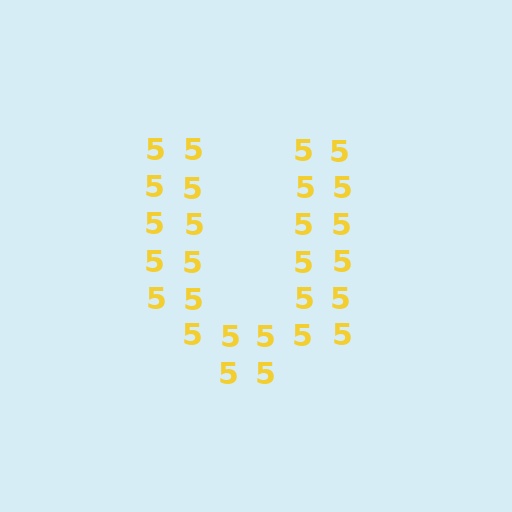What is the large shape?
The large shape is the letter U.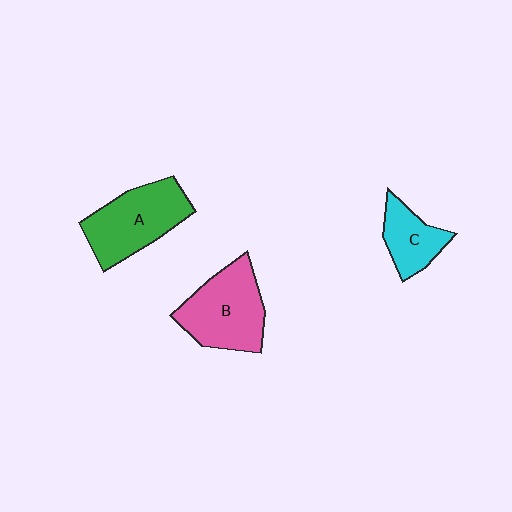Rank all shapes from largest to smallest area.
From largest to smallest: B (pink), A (green), C (cyan).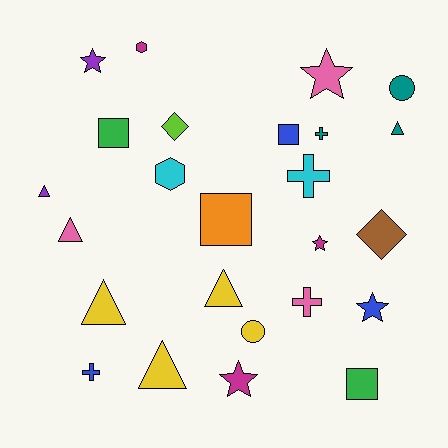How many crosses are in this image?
There are 4 crosses.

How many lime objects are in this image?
There is 1 lime object.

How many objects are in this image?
There are 25 objects.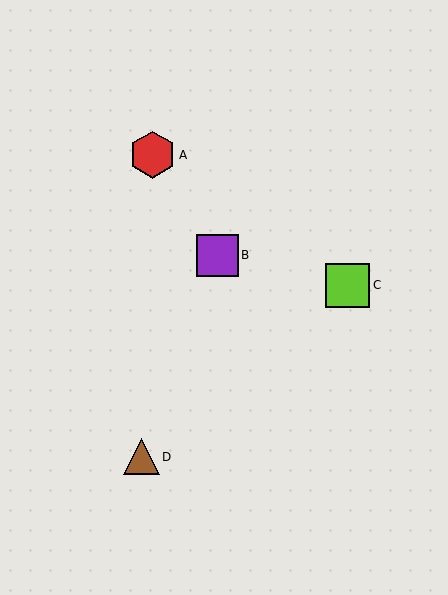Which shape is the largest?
The red hexagon (labeled A) is the largest.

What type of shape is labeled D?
Shape D is a brown triangle.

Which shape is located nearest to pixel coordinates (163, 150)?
The red hexagon (labeled A) at (152, 155) is nearest to that location.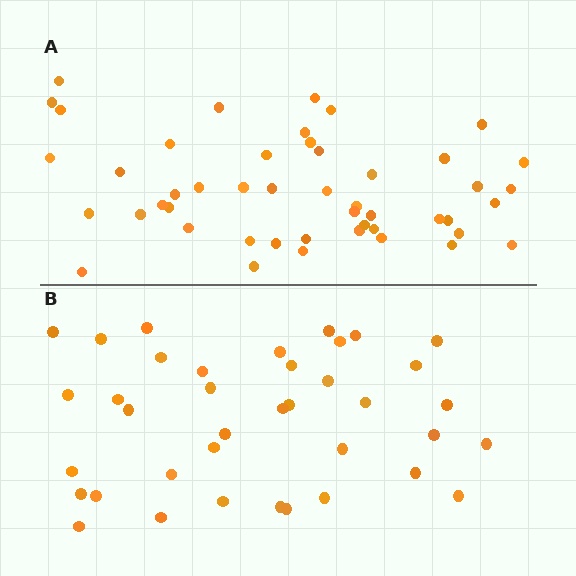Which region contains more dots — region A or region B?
Region A (the top region) has more dots.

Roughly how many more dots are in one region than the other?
Region A has roughly 10 or so more dots than region B.